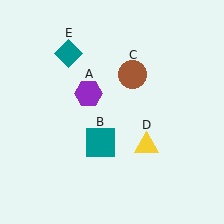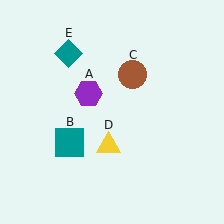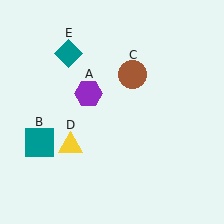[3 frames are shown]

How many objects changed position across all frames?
2 objects changed position: teal square (object B), yellow triangle (object D).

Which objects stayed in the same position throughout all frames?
Purple hexagon (object A) and brown circle (object C) and teal diamond (object E) remained stationary.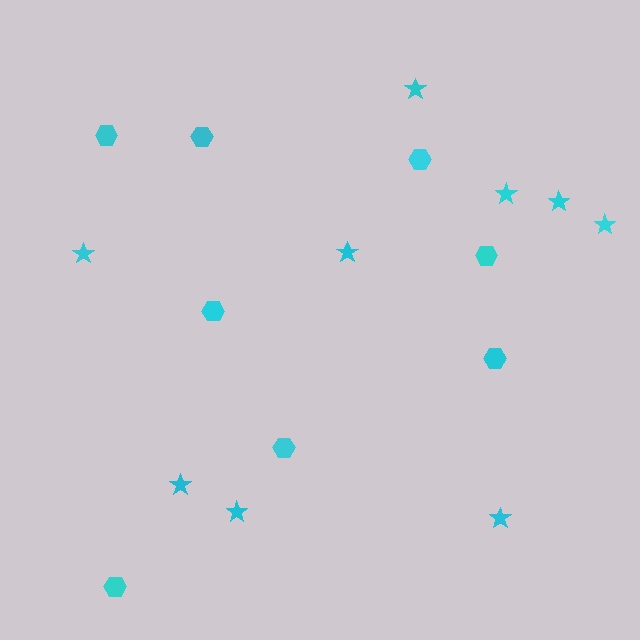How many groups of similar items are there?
There are 2 groups: one group of hexagons (8) and one group of stars (9).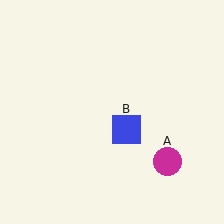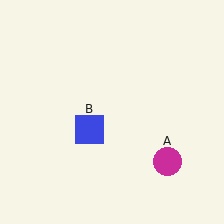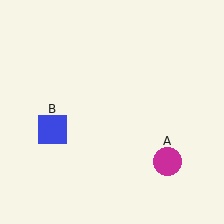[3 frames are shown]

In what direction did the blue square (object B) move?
The blue square (object B) moved left.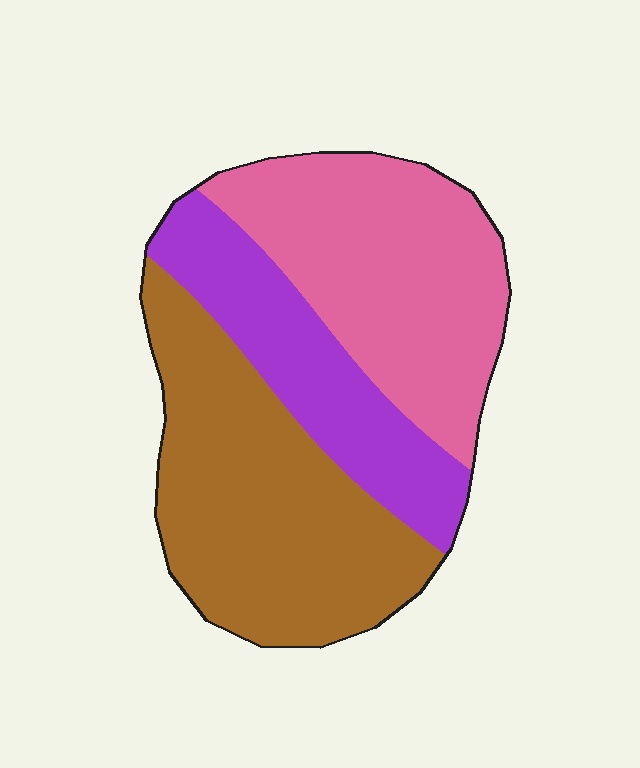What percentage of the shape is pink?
Pink covers roughly 35% of the shape.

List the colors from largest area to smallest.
From largest to smallest: brown, pink, purple.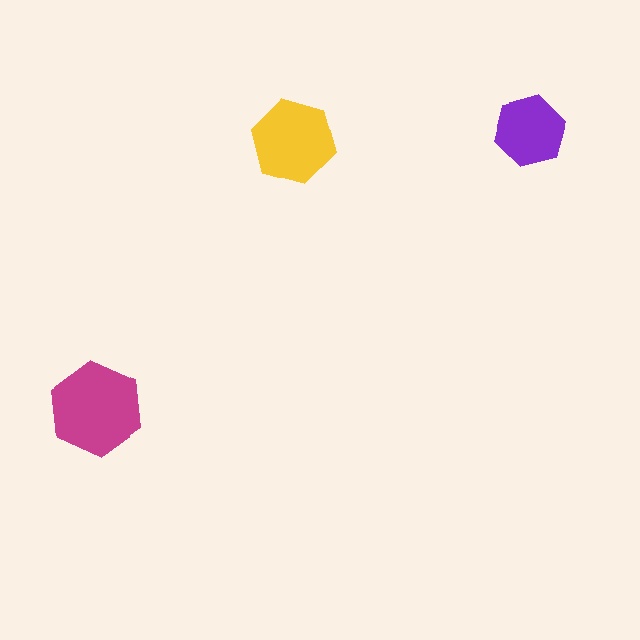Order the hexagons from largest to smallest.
the magenta one, the yellow one, the purple one.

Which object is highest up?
The purple hexagon is topmost.